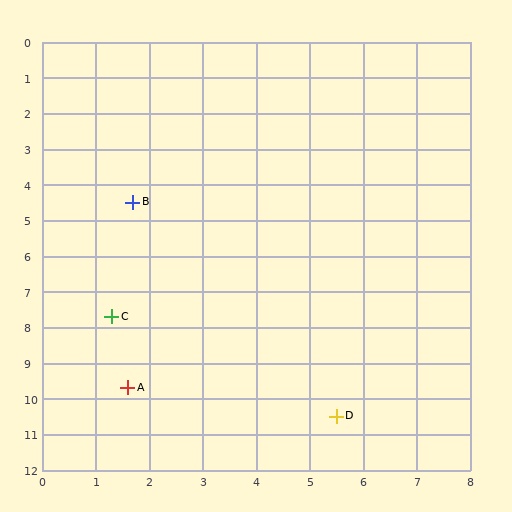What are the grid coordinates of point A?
Point A is at approximately (1.6, 9.7).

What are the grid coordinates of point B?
Point B is at approximately (1.7, 4.5).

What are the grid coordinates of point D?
Point D is at approximately (5.5, 10.5).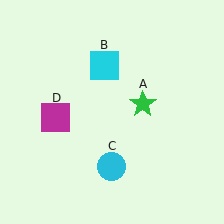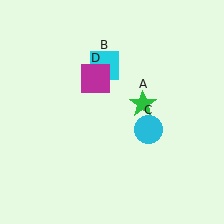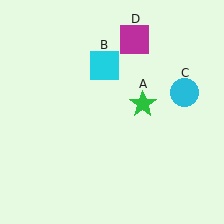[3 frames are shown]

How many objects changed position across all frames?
2 objects changed position: cyan circle (object C), magenta square (object D).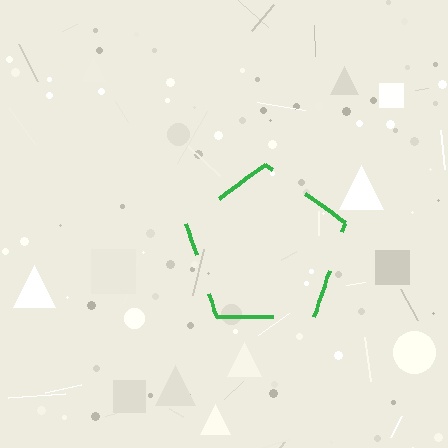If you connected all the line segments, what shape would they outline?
They would outline a pentagon.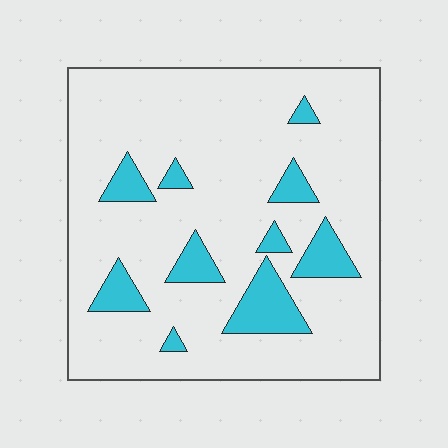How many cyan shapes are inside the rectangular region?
10.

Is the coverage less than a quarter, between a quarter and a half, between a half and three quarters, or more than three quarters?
Less than a quarter.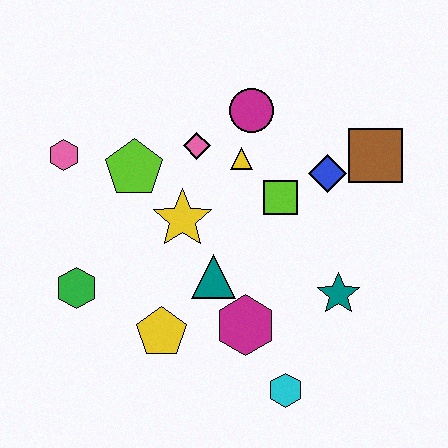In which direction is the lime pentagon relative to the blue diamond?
The lime pentagon is to the left of the blue diamond.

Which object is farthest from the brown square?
The green hexagon is farthest from the brown square.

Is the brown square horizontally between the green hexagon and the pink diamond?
No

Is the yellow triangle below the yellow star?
No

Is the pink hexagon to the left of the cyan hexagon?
Yes